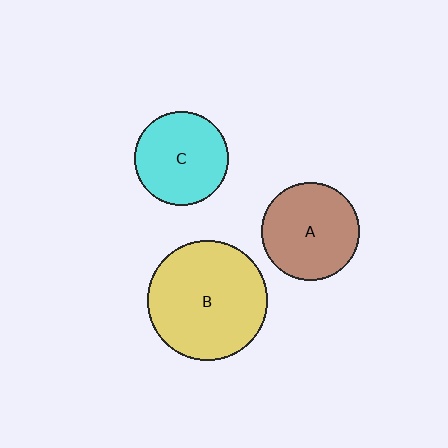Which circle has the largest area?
Circle B (yellow).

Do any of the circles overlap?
No, none of the circles overlap.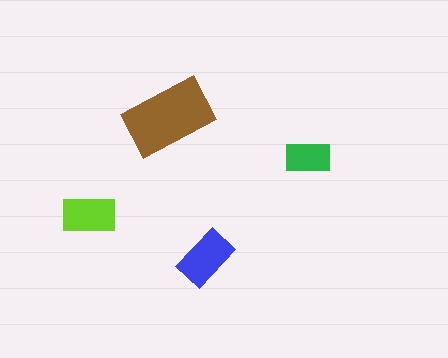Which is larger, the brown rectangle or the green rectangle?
The brown one.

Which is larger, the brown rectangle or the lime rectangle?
The brown one.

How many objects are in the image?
There are 4 objects in the image.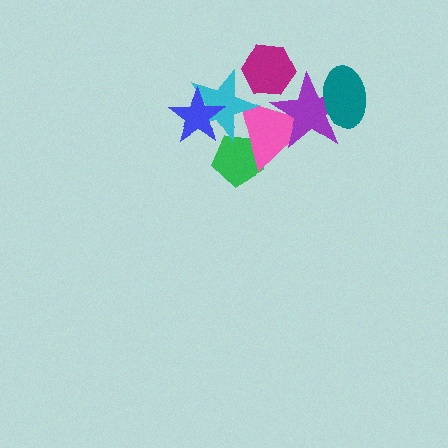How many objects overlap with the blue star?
1 object overlaps with the blue star.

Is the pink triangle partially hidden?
Yes, it is partially covered by another shape.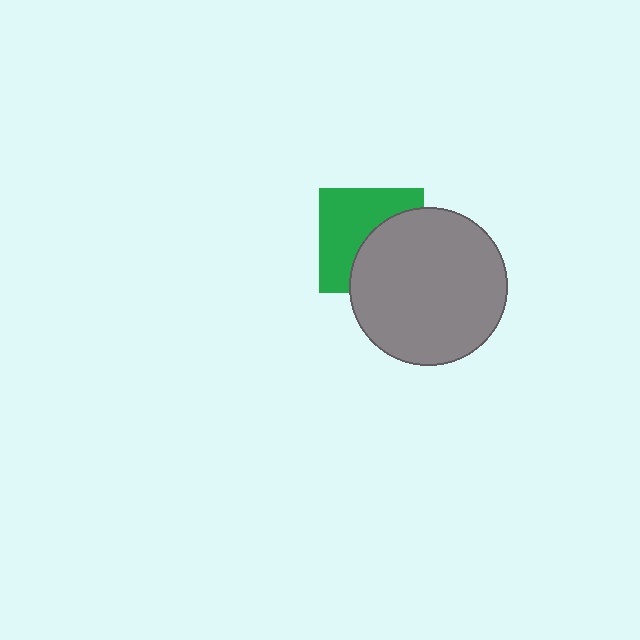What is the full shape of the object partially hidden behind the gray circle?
The partially hidden object is a green square.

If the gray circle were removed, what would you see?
You would see the complete green square.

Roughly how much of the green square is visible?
About half of it is visible (roughly 54%).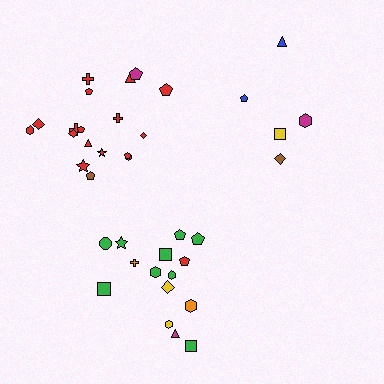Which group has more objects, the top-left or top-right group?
The top-left group.